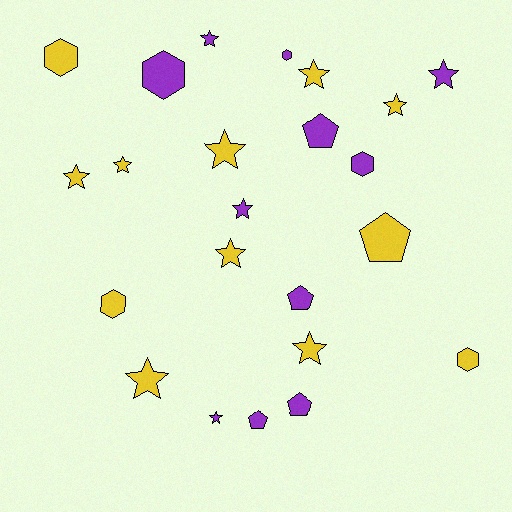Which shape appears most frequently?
Star, with 12 objects.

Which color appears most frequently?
Yellow, with 12 objects.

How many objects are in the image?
There are 23 objects.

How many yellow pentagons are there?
There is 1 yellow pentagon.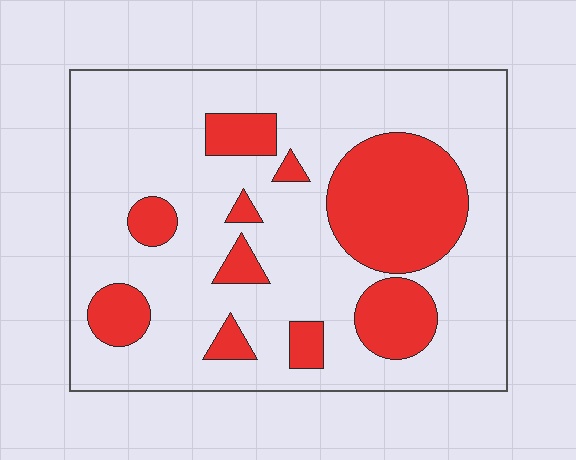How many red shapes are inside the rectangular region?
10.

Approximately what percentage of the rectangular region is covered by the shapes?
Approximately 25%.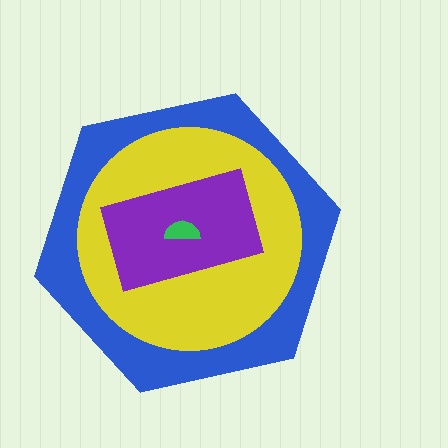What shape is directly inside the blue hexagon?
The yellow circle.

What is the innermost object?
The green semicircle.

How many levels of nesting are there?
4.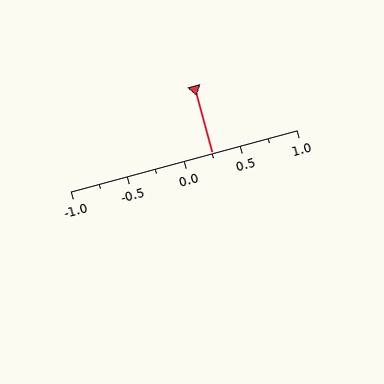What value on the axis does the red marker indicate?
The marker indicates approximately 0.25.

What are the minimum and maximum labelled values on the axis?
The axis runs from -1.0 to 1.0.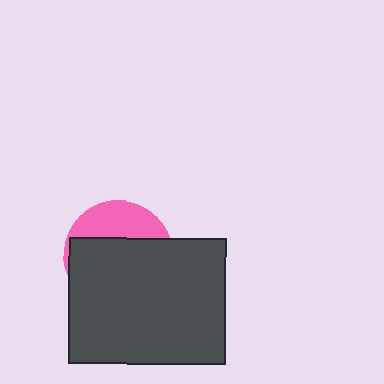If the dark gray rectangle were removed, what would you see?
You would see the complete pink circle.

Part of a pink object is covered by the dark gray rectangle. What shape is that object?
It is a circle.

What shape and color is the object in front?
The object in front is a dark gray rectangle.